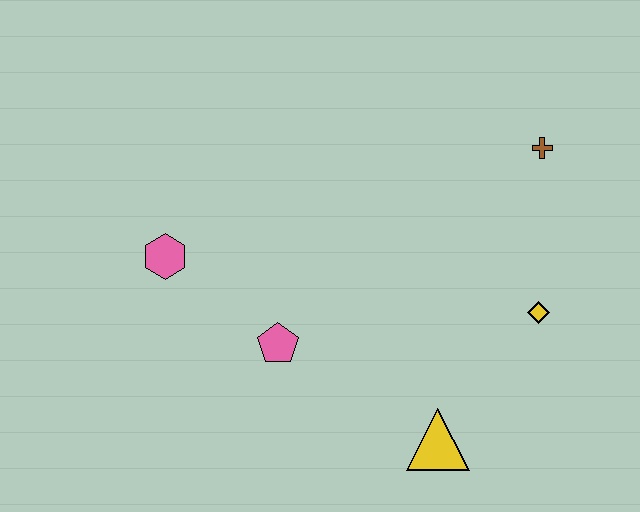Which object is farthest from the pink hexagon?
The brown cross is farthest from the pink hexagon.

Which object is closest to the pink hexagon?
The pink pentagon is closest to the pink hexagon.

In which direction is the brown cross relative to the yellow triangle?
The brown cross is above the yellow triangle.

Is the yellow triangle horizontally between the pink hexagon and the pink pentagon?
No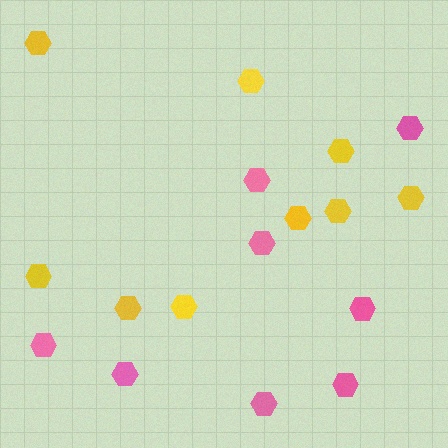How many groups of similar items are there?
There are 2 groups: one group of yellow hexagons (9) and one group of pink hexagons (8).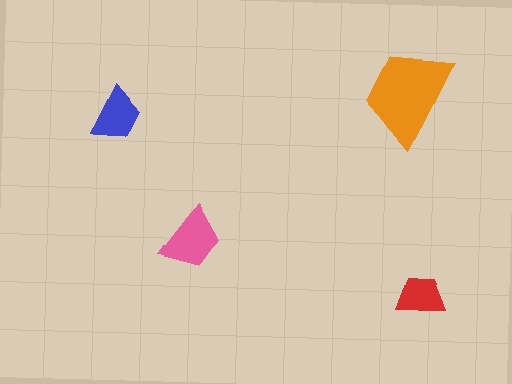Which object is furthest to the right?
The red trapezoid is rightmost.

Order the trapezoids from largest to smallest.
the orange one, the pink one, the blue one, the red one.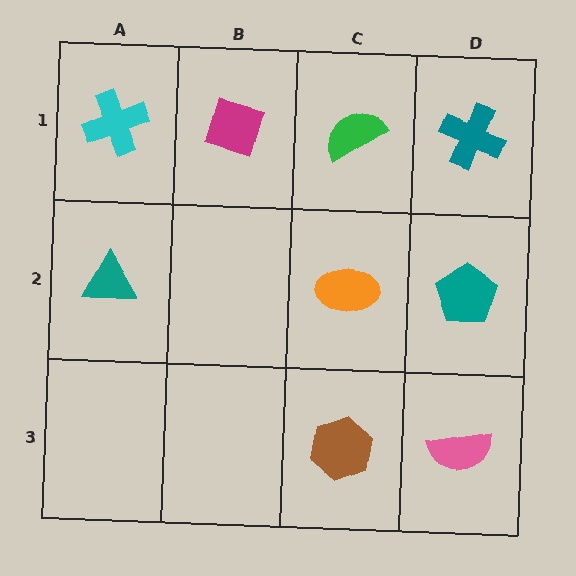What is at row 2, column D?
A teal pentagon.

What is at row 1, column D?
A teal cross.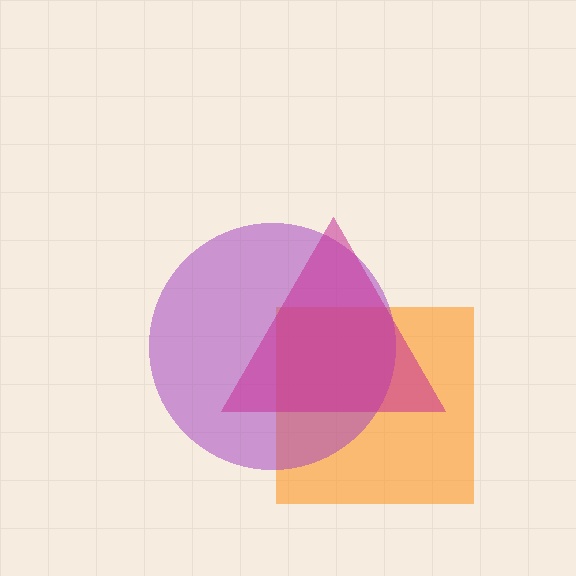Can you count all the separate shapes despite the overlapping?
Yes, there are 3 separate shapes.